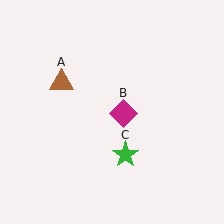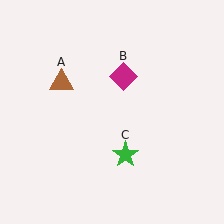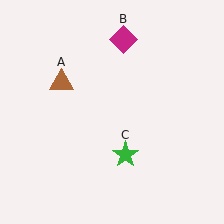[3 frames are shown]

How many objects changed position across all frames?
1 object changed position: magenta diamond (object B).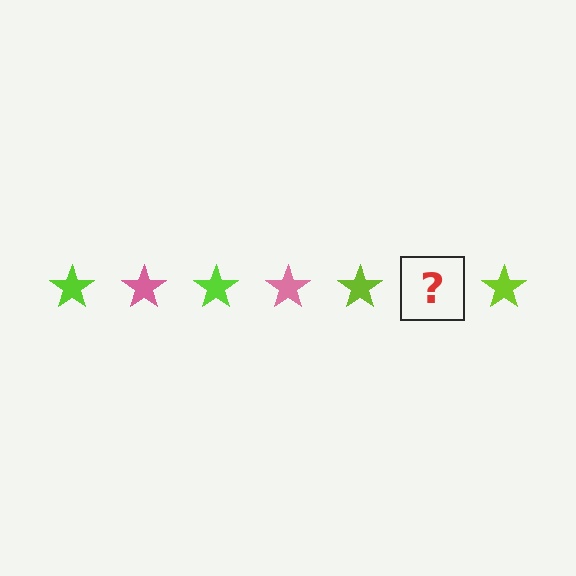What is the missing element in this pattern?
The missing element is a pink star.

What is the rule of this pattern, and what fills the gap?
The rule is that the pattern cycles through lime, pink stars. The gap should be filled with a pink star.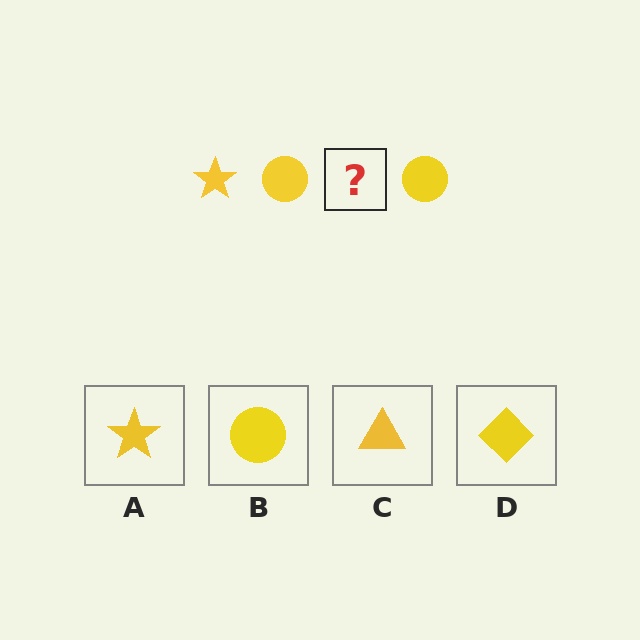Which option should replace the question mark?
Option A.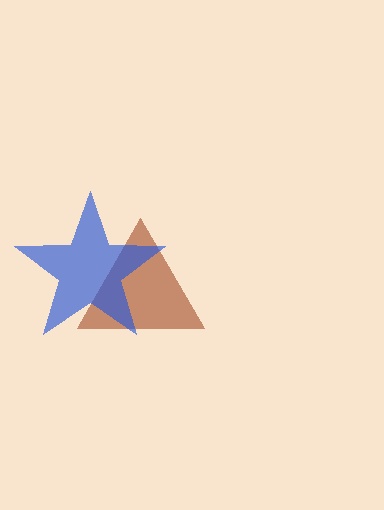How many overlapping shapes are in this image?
There are 2 overlapping shapes in the image.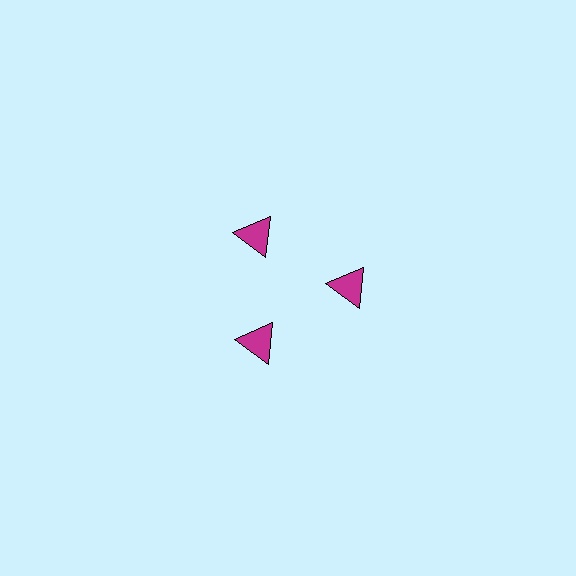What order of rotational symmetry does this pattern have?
This pattern has 3-fold rotational symmetry.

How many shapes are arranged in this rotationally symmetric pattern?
There are 3 shapes, arranged in 3 groups of 1.